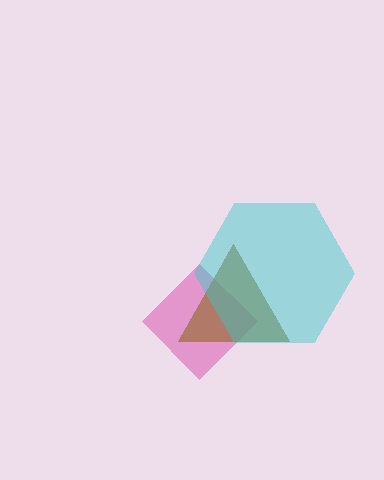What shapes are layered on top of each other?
The layered shapes are: a pink diamond, a brown triangle, a cyan hexagon.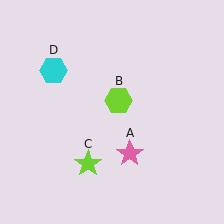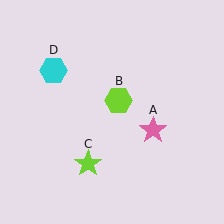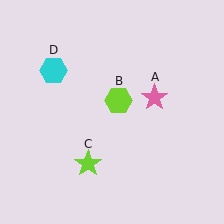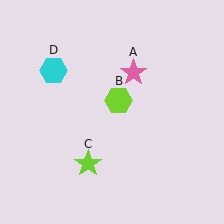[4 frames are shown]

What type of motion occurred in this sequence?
The pink star (object A) rotated counterclockwise around the center of the scene.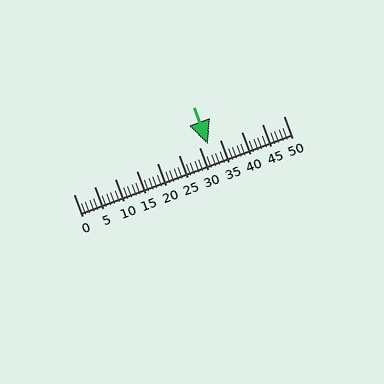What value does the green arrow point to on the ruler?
The green arrow points to approximately 32.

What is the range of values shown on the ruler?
The ruler shows values from 0 to 50.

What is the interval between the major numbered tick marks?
The major tick marks are spaced 5 units apart.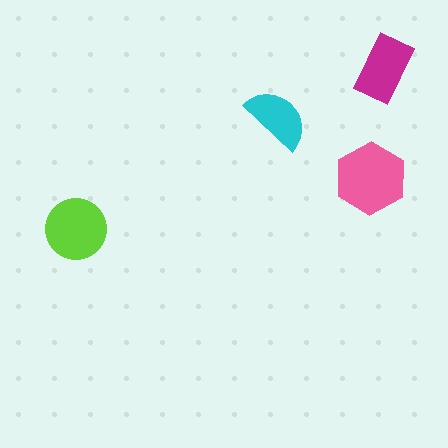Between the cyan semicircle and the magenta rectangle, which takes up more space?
The magenta rectangle.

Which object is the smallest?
The cyan semicircle.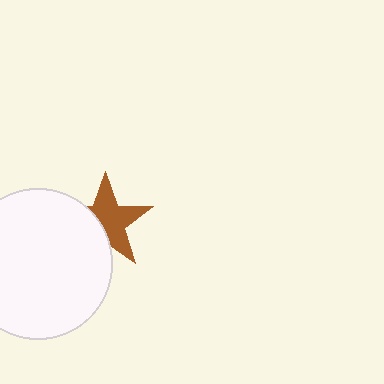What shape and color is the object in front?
The object in front is a white circle.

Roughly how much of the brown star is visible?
About half of it is visible (roughly 62%).